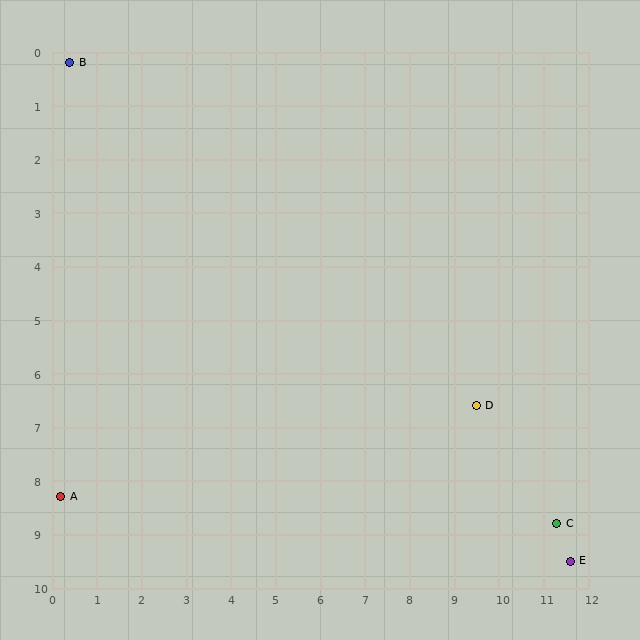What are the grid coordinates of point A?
Point A is at approximately (0.2, 8.3).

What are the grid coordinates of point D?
Point D is at approximately (9.5, 6.6).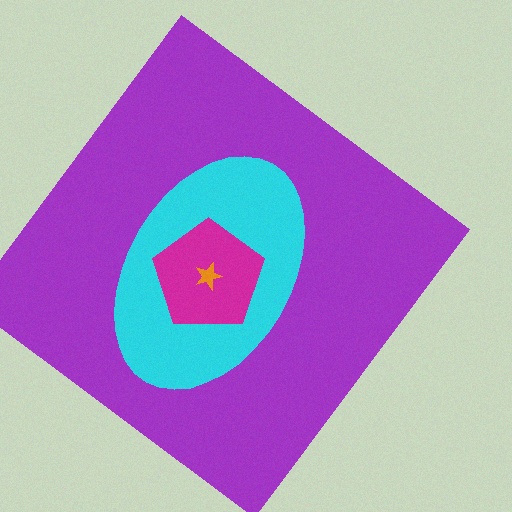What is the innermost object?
The orange star.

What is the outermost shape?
The purple diamond.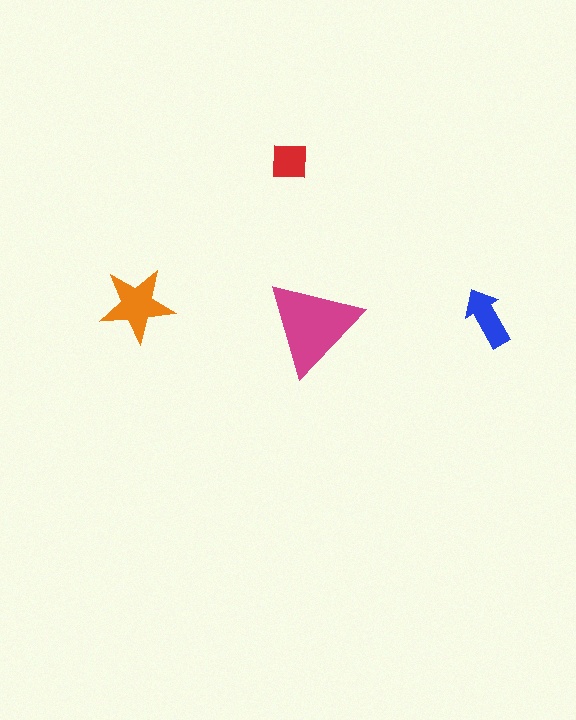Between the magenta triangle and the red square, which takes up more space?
The magenta triangle.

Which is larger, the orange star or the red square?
The orange star.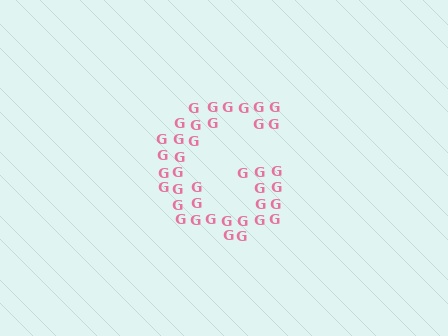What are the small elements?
The small elements are letter G's.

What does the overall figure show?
The overall figure shows the letter G.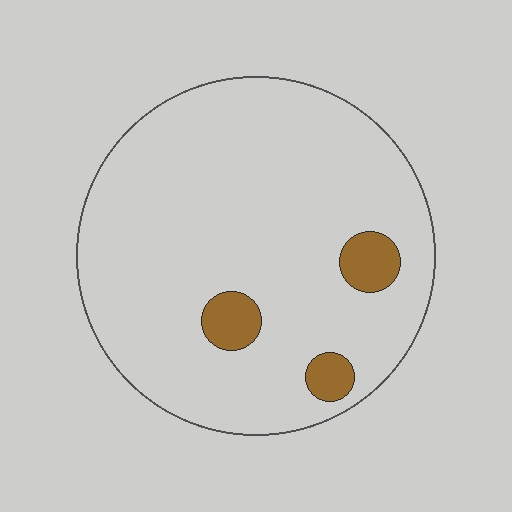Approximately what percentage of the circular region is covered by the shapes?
Approximately 10%.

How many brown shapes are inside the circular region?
3.